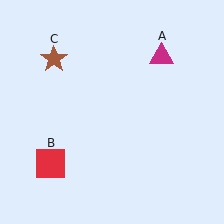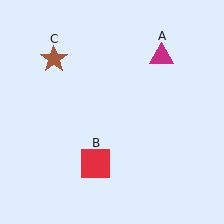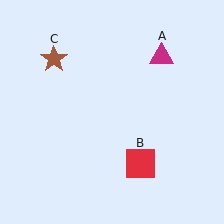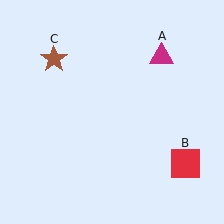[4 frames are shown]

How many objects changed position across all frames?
1 object changed position: red square (object B).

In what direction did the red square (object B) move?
The red square (object B) moved right.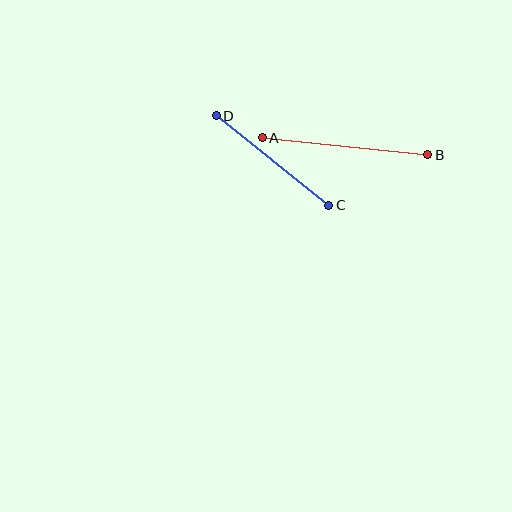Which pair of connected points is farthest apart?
Points A and B are farthest apart.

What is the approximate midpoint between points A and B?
The midpoint is at approximately (345, 146) pixels.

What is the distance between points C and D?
The distance is approximately 144 pixels.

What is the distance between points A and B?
The distance is approximately 166 pixels.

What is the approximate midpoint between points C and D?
The midpoint is at approximately (272, 160) pixels.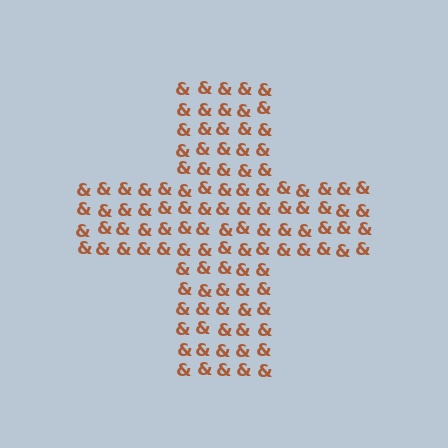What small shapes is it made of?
It is made of small ampersands.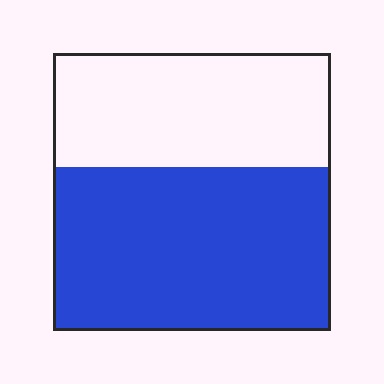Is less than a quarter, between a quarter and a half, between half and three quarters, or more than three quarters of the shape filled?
Between half and three quarters.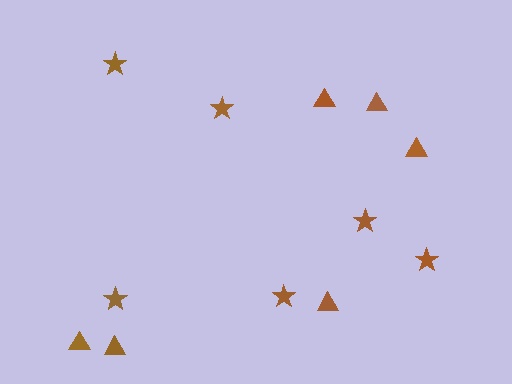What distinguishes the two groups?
There are 2 groups: one group of stars (6) and one group of triangles (6).